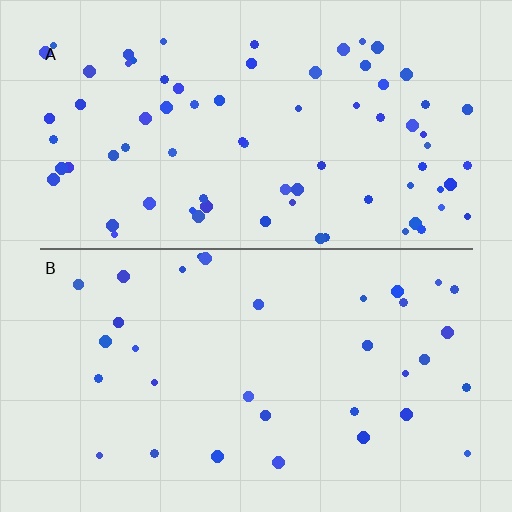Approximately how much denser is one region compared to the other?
Approximately 2.3× — region A over region B.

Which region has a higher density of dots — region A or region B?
A (the top).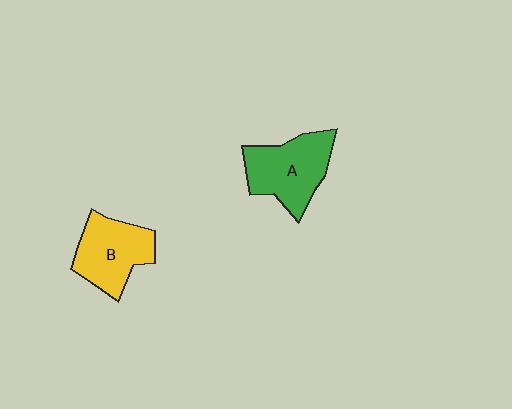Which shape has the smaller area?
Shape B (yellow).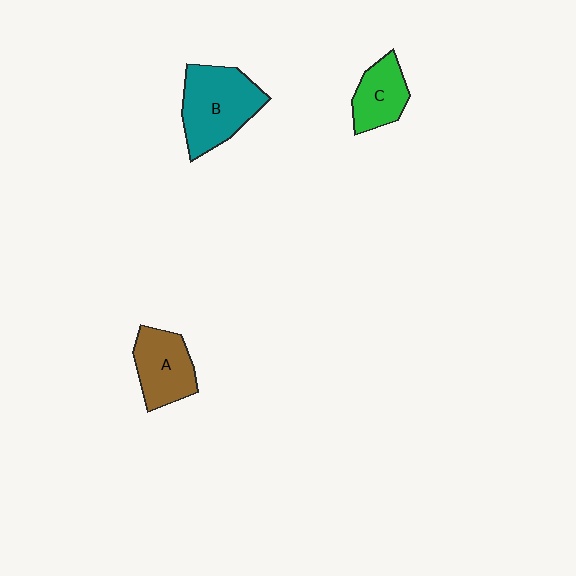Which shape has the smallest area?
Shape C (green).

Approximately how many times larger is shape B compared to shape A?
Approximately 1.4 times.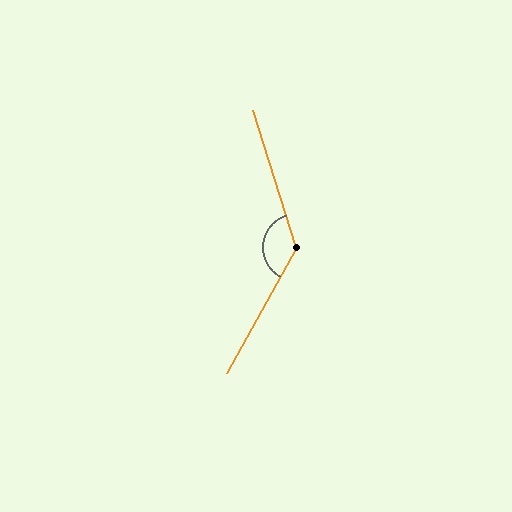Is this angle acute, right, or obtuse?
It is obtuse.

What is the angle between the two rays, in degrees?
Approximately 133 degrees.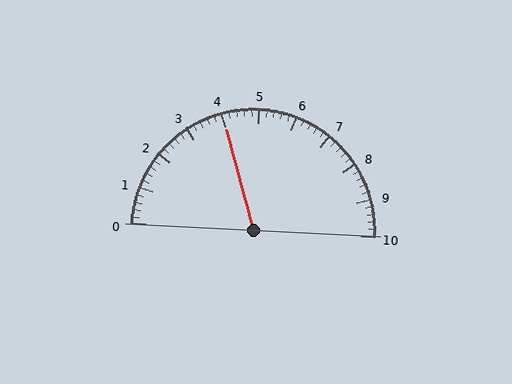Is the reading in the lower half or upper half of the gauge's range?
The reading is in the lower half of the range (0 to 10).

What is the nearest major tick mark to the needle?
The nearest major tick mark is 4.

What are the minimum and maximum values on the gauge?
The gauge ranges from 0 to 10.